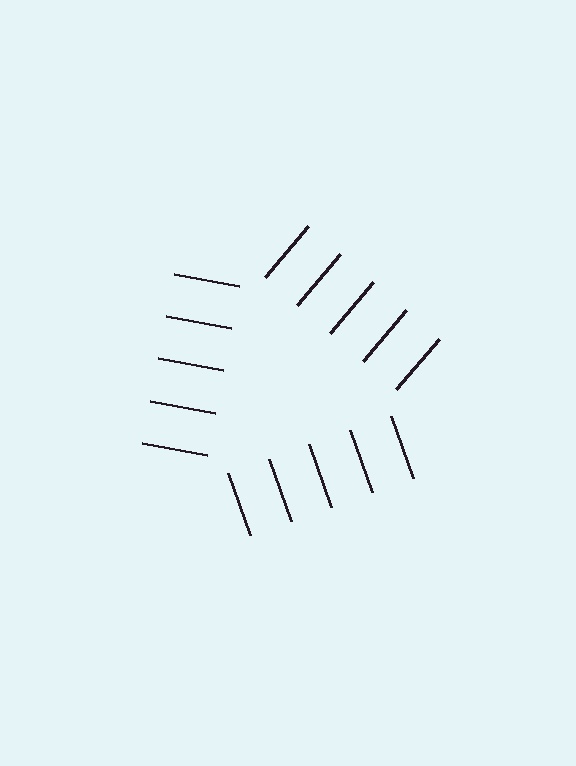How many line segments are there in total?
15 — 5 along each of the 3 edges.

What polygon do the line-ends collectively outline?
An illusory triangle — the line segments terminate on its edges but no continuous stroke is drawn.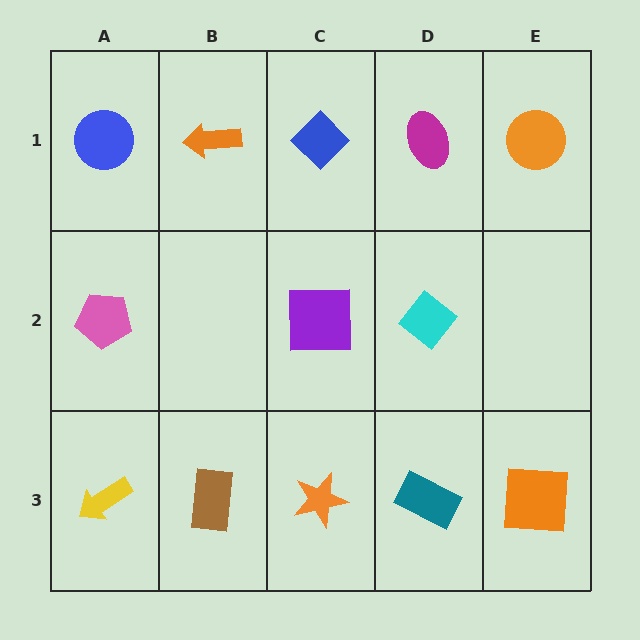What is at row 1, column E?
An orange circle.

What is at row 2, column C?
A purple square.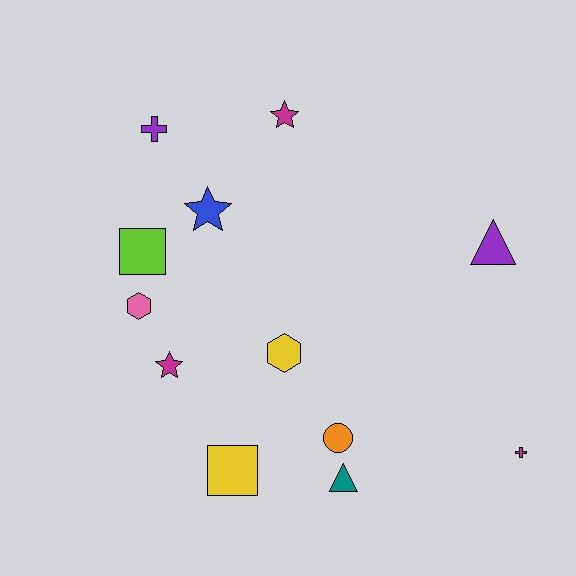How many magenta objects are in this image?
There are 3 magenta objects.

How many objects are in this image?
There are 12 objects.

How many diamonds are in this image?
There are no diamonds.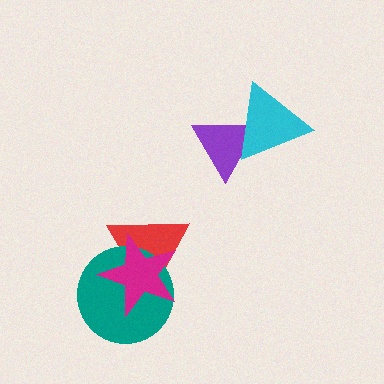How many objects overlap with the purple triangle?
1 object overlaps with the purple triangle.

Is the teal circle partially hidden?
Yes, it is partially covered by another shape.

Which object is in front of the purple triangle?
The cyan triangle is in front of the purple triangle.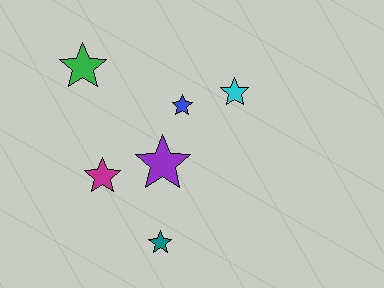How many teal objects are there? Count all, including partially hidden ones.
There is 1 teal object.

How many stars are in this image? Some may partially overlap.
There are 6 stars.